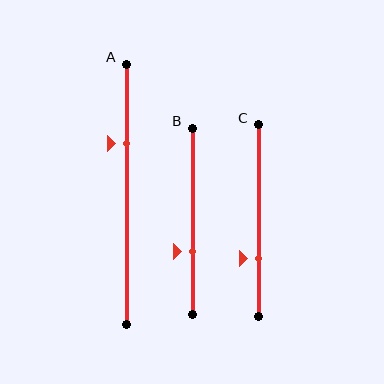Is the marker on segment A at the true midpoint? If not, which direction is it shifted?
No, the marker on segment A is shifted upward by about 19% of the segment length.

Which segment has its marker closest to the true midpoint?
Segment B has its marker closest to the true midpoint.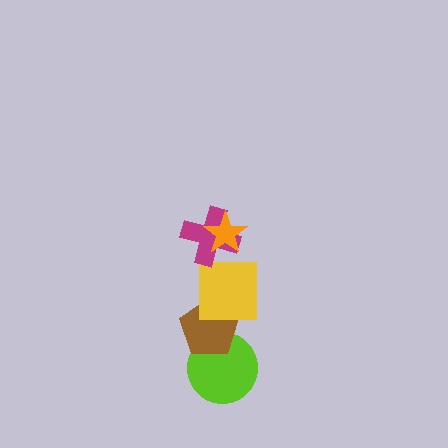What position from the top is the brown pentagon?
The brown pentagon is 4th from the top.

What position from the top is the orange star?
The orange star is 1st from the top.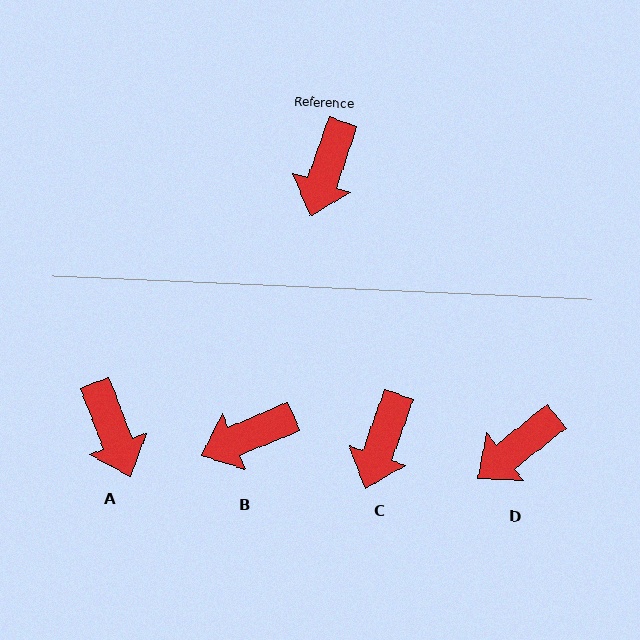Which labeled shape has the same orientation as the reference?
C.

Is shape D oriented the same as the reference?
No, it is off by about 32 degrees.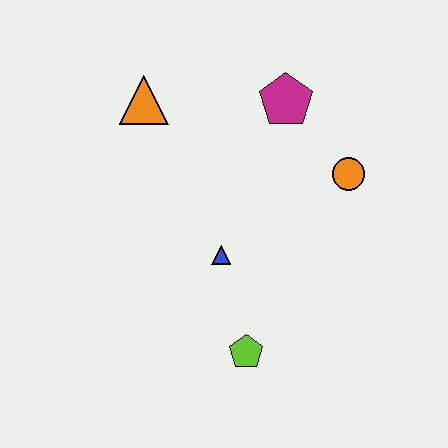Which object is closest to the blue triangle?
The lime pentagon is closest to the blue triangle.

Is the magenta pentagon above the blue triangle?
Yes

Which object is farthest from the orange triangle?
The lime pentagon is farthest from the orange triangle.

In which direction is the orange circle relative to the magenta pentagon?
The orange circle is below the magenta pentagon.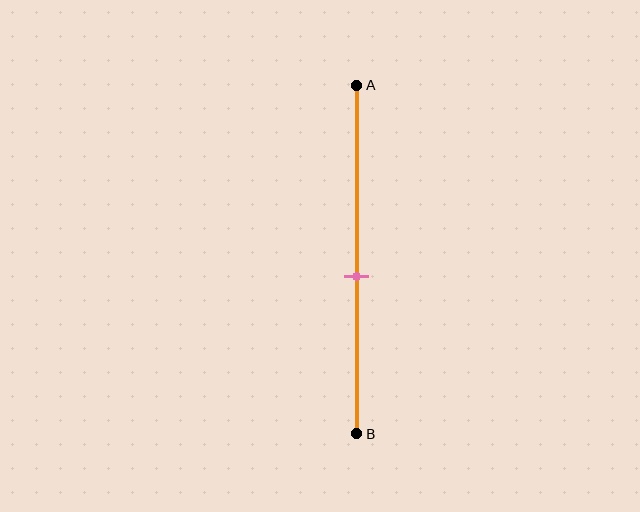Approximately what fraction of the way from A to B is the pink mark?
The pink mark is approximately 55% of the way from A to B.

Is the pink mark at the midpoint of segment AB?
No, the mark is at about 55% from A, not at the 50% midpoint.